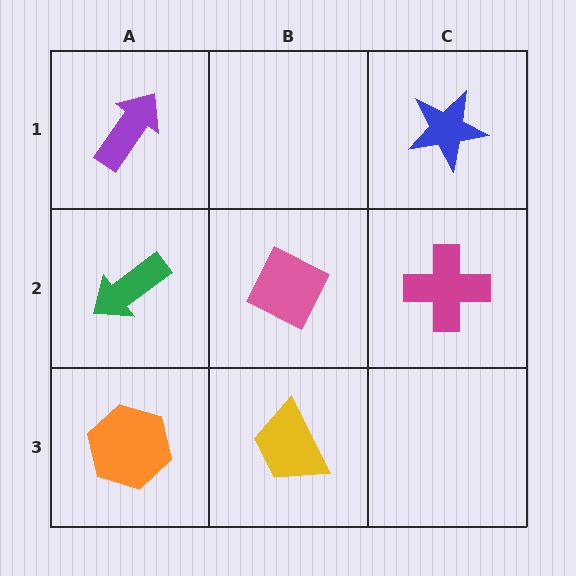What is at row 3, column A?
An orange hexagon.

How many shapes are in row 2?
3 shapes.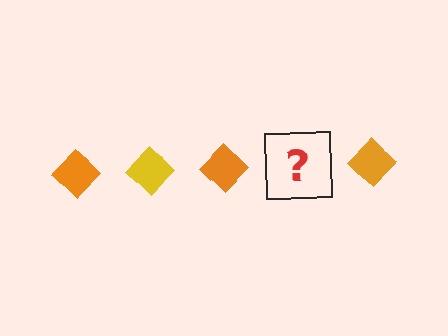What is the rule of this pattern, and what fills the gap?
The rule is that the pattern cycles through orange, yellow diamonds. The gap should be filled with a yellow diamond.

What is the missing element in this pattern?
The missing element is a yellow diamond.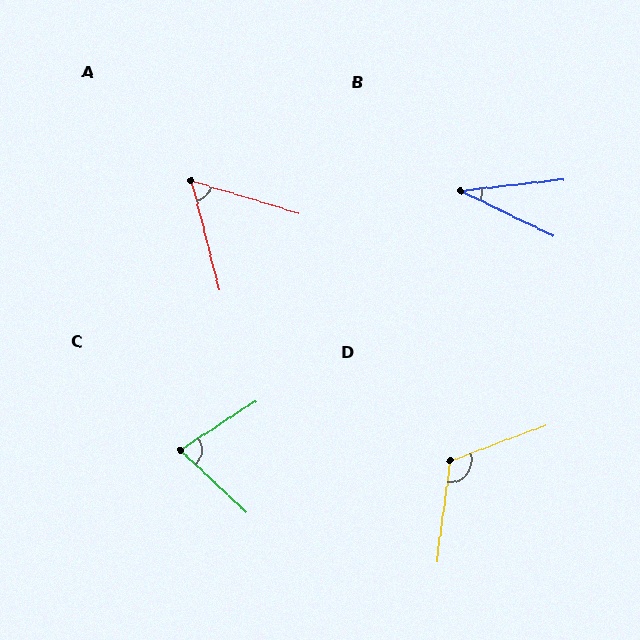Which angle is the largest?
D, at approximately 119 degrees.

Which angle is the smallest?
B, at approximately 32 degrees.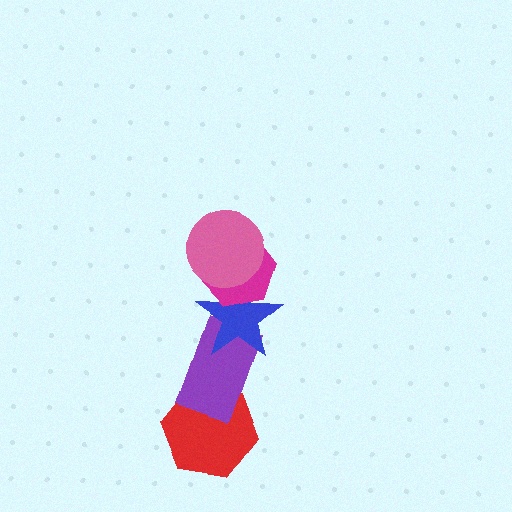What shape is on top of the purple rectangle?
The blue star is on top of the purple rectangle.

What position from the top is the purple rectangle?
The purple rectangle is 4th from the top.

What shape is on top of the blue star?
The magenta hexagon is on top of the blue star.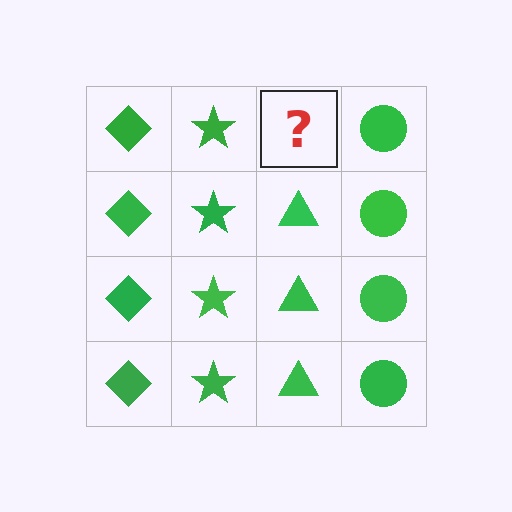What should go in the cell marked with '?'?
The missing cell should contain a green triangle.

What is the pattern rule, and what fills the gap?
The rule is that each column has a consistent shape. The gap should be filled with a green triangle.